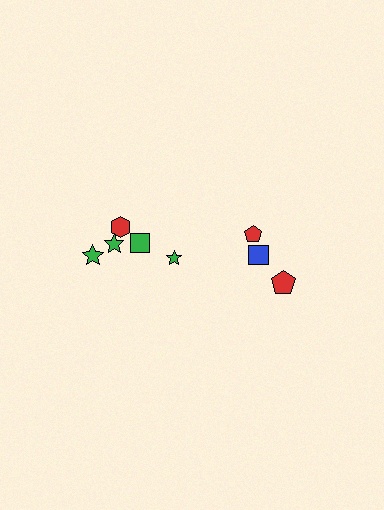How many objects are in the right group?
There are 3 objects.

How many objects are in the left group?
There are 5 objects.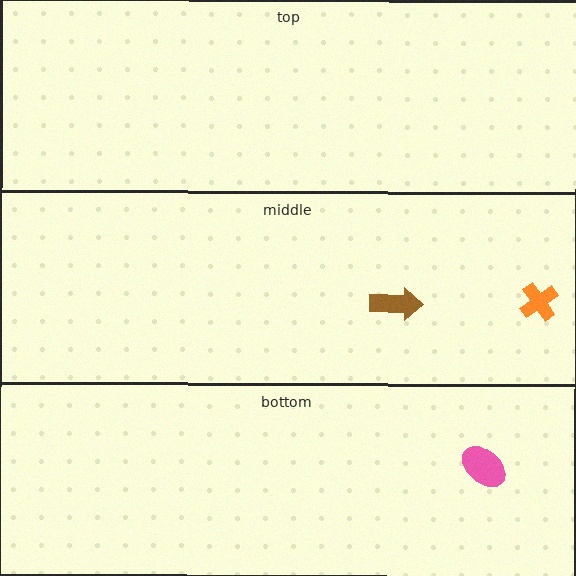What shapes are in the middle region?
The brown arrow, the orange cross.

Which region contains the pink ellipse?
The bottom region.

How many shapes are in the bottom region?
1.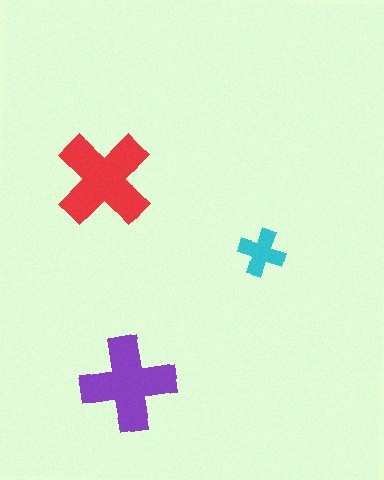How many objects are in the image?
There are 3 objects in the image.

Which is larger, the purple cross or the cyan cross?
The purple one.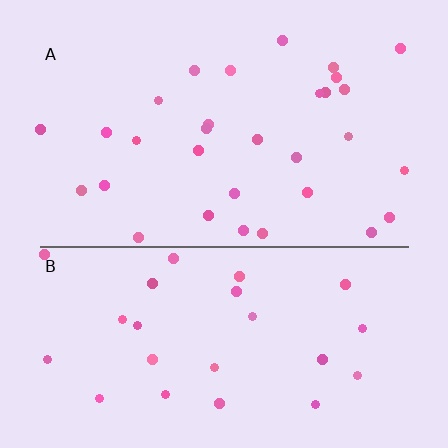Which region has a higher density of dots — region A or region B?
A (the top).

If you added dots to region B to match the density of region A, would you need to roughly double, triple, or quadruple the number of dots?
Approximately double.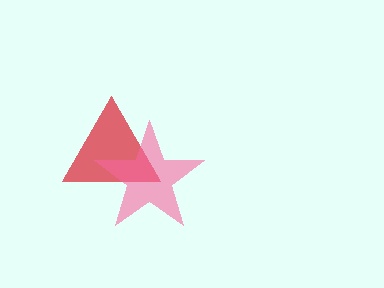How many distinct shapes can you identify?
There are 2 distinct shapes: a red triangle, a pink star.